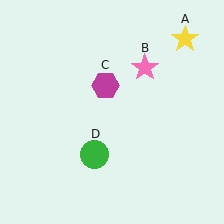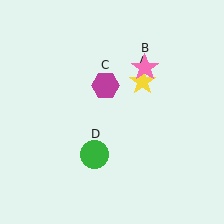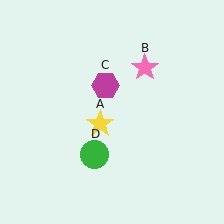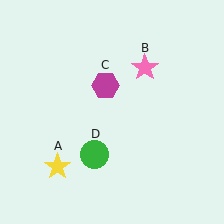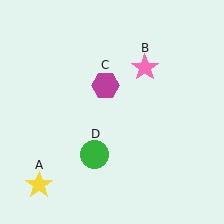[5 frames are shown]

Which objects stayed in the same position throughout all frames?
Pink star (object B) and magenta hexagon (object C) and green circle (object D) remained stationary.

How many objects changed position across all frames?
1 object changed position: yellow star (object A).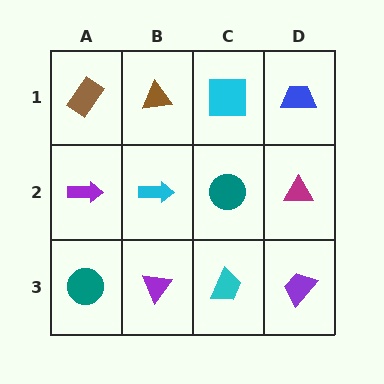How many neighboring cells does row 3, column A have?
2.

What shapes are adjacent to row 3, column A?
A purple arrow (row 2, column A), a purple triangle (row 3, column B).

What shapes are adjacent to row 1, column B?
A cyan arrow (row 2, column B), a brown rectangle (row 1, column A), a cyan square (row 1, column C).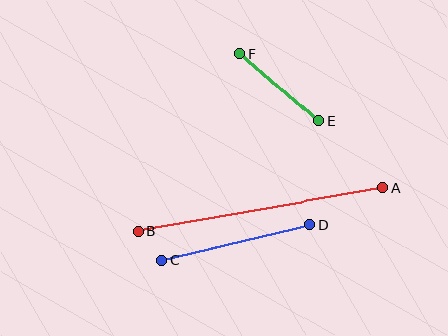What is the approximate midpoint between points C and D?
The midpoint is at approximately (236, 243) pixels.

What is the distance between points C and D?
The distance is approximately 153 pixels.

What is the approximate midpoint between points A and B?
The midpoint is at approximately (261, 209) pixels.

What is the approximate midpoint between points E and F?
The midpoint is at approximately (279, 87) pixels.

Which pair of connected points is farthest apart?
Points A and B are farthest apart.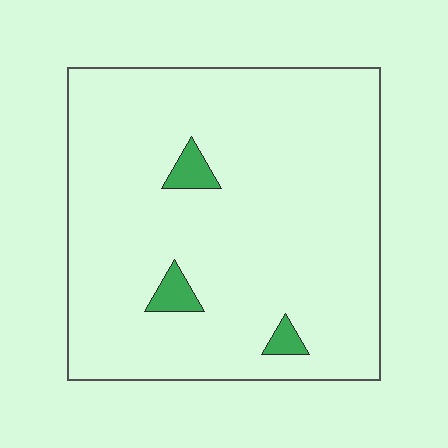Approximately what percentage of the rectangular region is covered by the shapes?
Approximately 5%.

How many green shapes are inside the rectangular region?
3.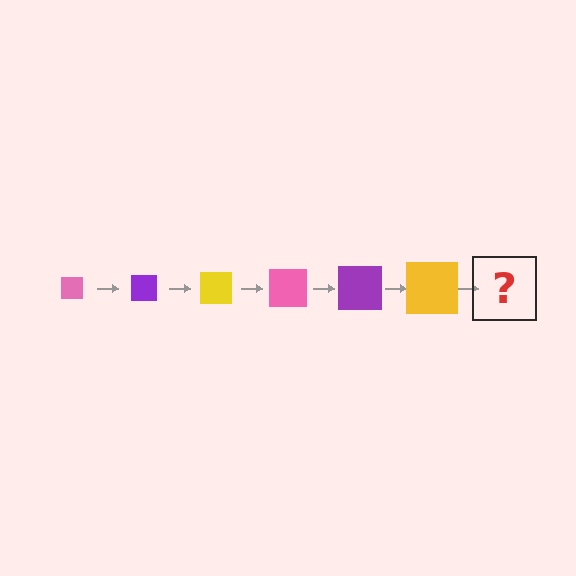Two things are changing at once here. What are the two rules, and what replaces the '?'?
The two rules are that the square grows larger each step and the color cycles through pink, purple, and yellow. The '?' should be a pink square, larger than the previous one.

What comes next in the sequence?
The next element should be a pink square, larger than the previous one.